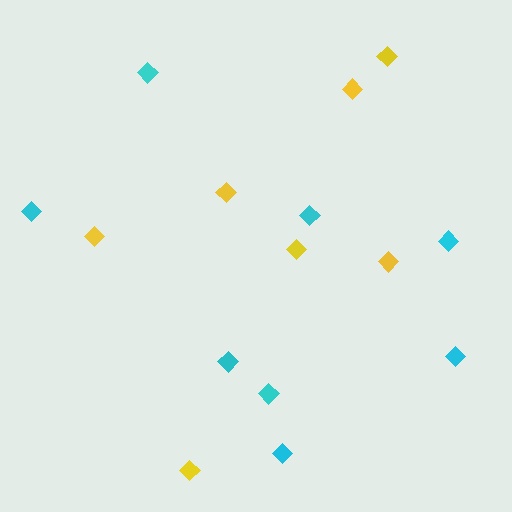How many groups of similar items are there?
There are 2 groups: one group of yellow diamonds (7) and one group of cyan diamonds (8).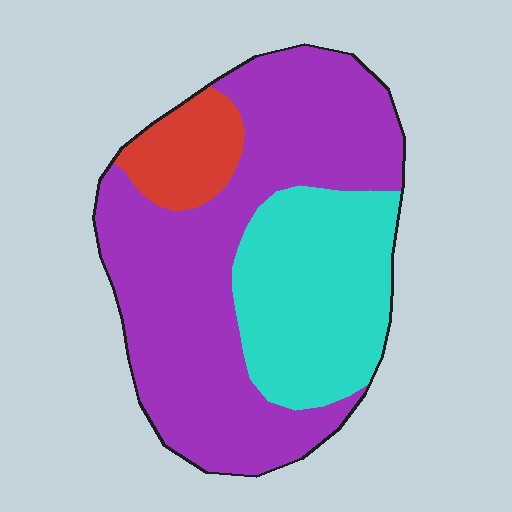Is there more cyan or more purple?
Purple.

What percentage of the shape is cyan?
Cyan takes up about one third (1/3) of the shape.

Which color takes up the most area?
Purple, at roughly 60%.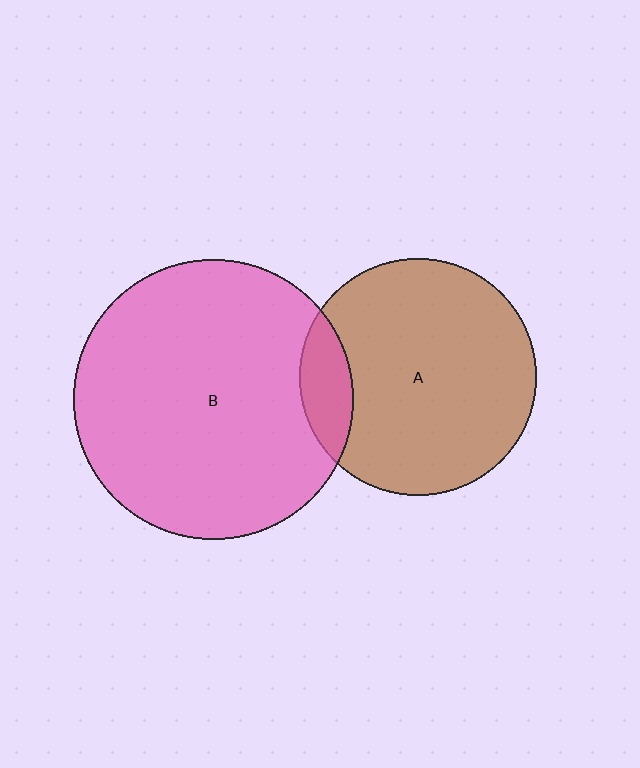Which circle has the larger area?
Circle B (pink).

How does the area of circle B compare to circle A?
Approximately 1.4 times.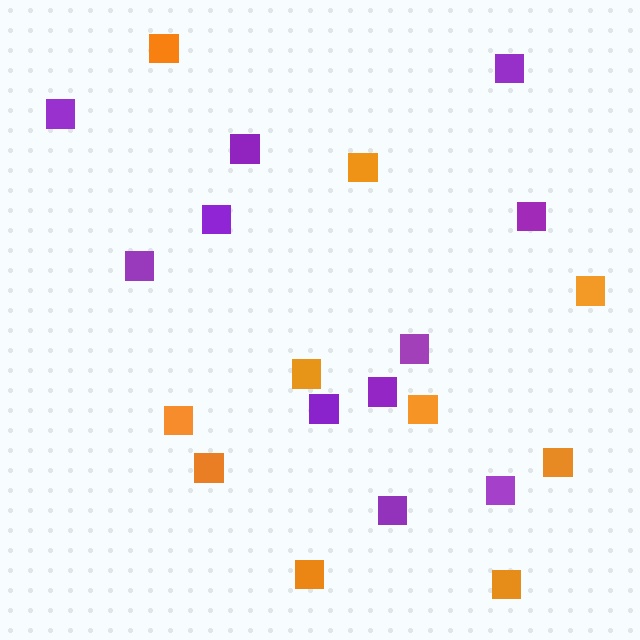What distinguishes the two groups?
There are 2 groups: one group of orange squares (10) and one group of purple squares (11).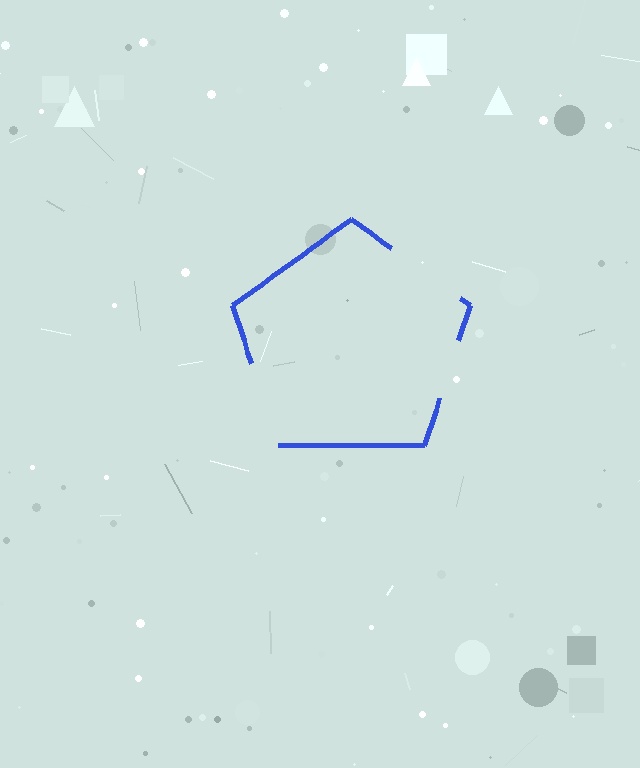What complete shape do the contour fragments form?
The contour fragments form a pentagon.